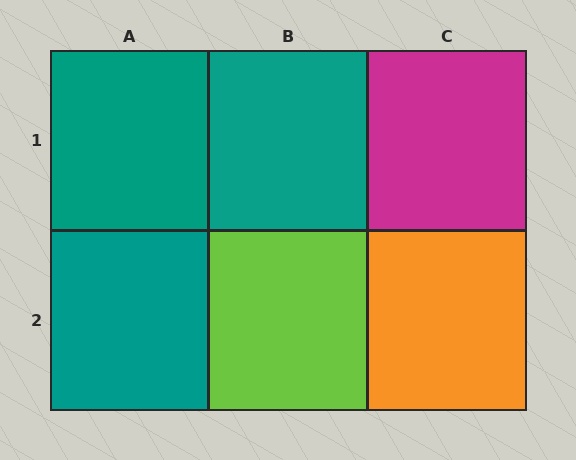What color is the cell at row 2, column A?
Teal.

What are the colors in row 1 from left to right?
Teal, teal, magenta.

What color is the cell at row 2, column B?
Lime.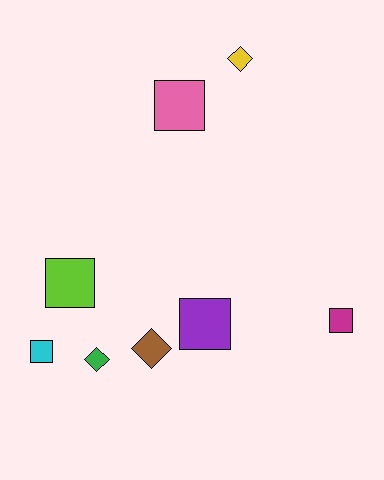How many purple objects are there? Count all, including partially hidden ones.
There is 1 purple object.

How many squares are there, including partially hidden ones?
There are 5 squares.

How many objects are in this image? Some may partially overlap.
There are 8 objects.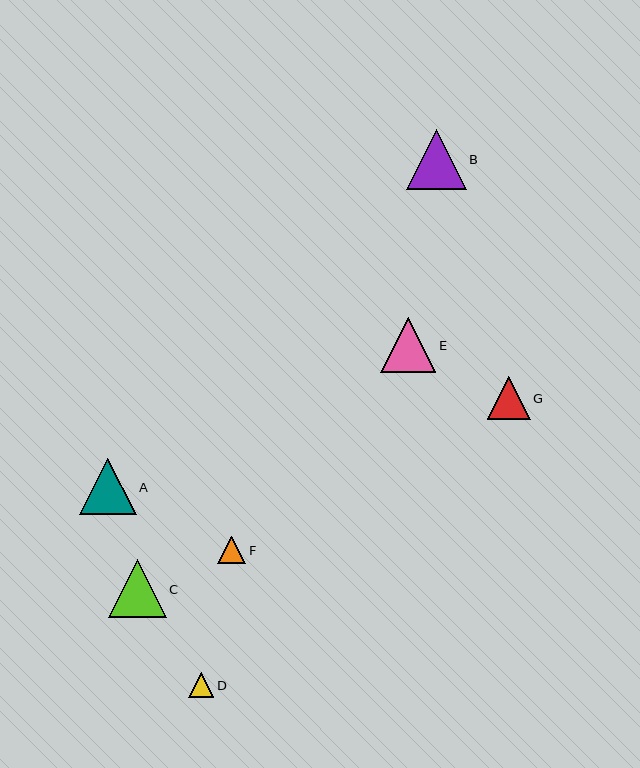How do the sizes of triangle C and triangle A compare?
Triangle C and triangle A are approximately the same size.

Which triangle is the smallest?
Triangle D is the smallest with a size of approximately 25 pixels.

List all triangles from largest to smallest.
From largest to smallest: B, C, A, E, G, F, D.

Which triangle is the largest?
Triangle B is the largest with a size of approximately 60 pixels.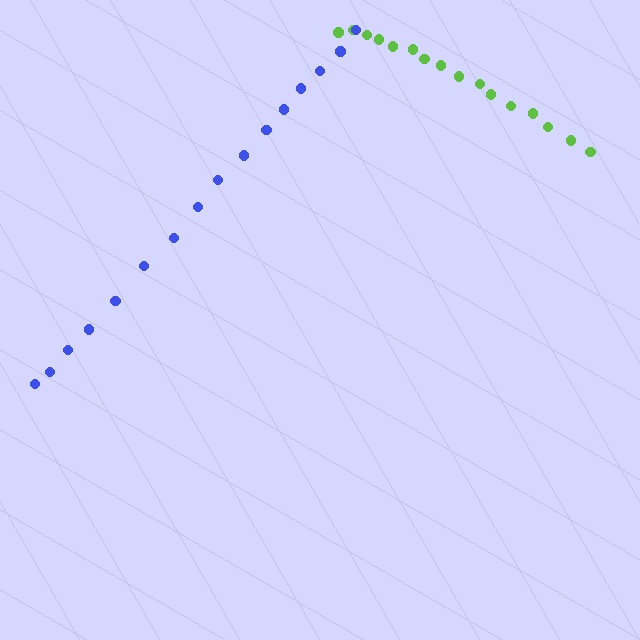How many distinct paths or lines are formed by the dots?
There are 2 distinct paths.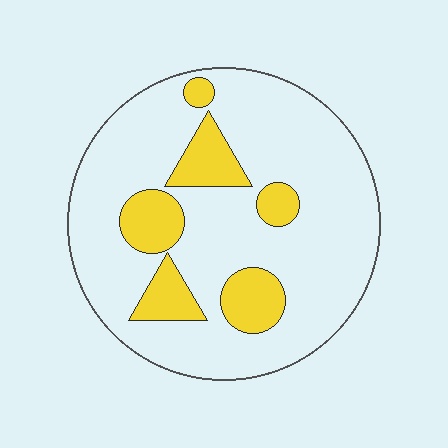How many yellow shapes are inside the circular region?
6.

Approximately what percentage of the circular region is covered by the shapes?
Approximately 20%.